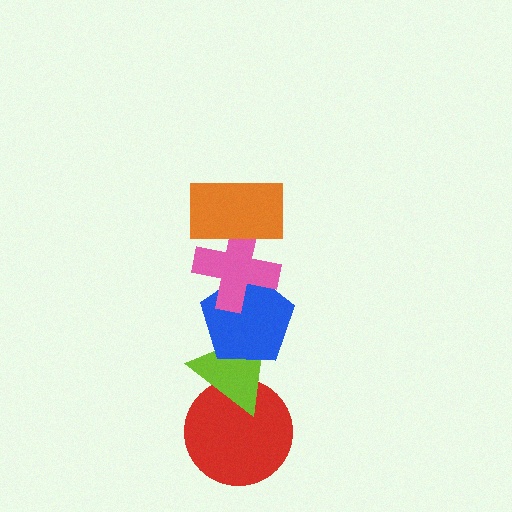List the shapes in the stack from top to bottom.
From top to bottom: the orange rectangle, the pink cross, the blue pentagon, the lime triangle, the red circle.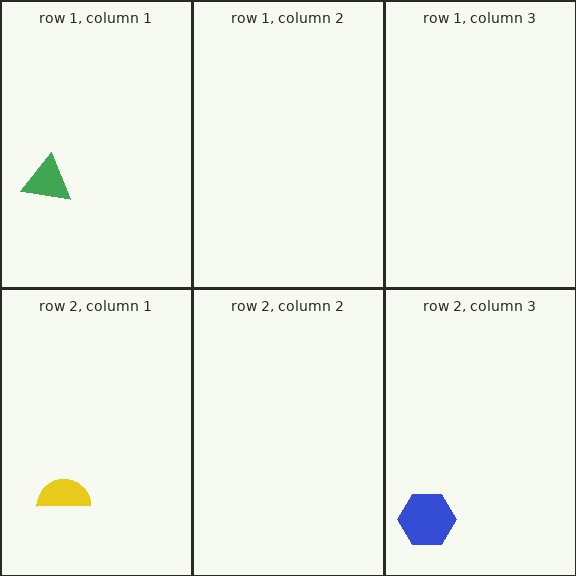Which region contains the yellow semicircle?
The row 2, column 1 region.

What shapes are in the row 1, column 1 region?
The green triangle.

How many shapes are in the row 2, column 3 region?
1.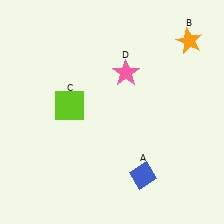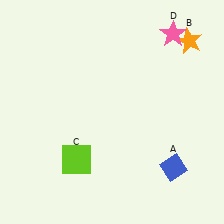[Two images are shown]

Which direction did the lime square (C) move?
The lime square (C) moved down.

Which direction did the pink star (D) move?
The pink star (D) moved right.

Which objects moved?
The objects that moved are: the blue diamond (A), the lime square (C), the pink star (D).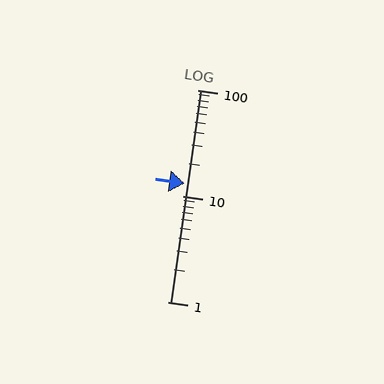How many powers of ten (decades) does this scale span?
The scale spans 2 decades, from 1 to 100.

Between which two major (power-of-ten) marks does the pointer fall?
The pointer is between 10 and 100.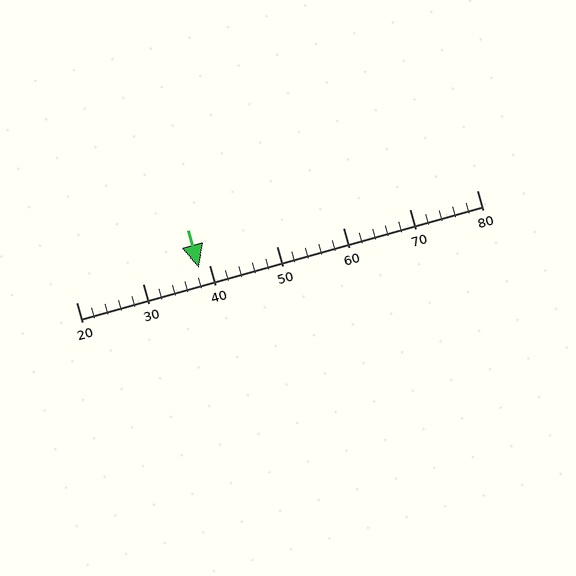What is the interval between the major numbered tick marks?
The major tick marks are spaced 10 units apart.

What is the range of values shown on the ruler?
The ruler shows values from 20 to 80.